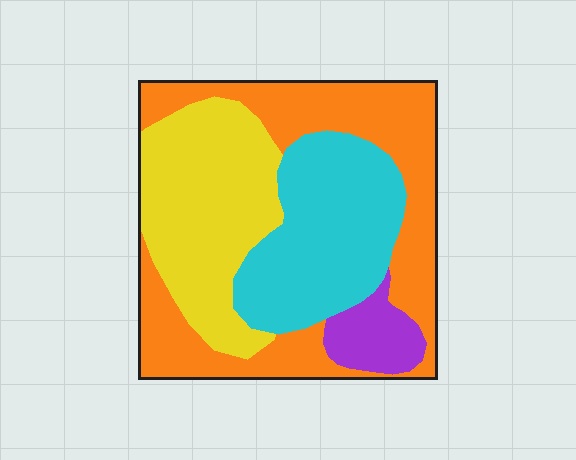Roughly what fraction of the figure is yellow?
Yellow takes up between a sixth and a third of the figure.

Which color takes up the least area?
Purple, at roughly 5%.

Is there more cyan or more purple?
Cyan.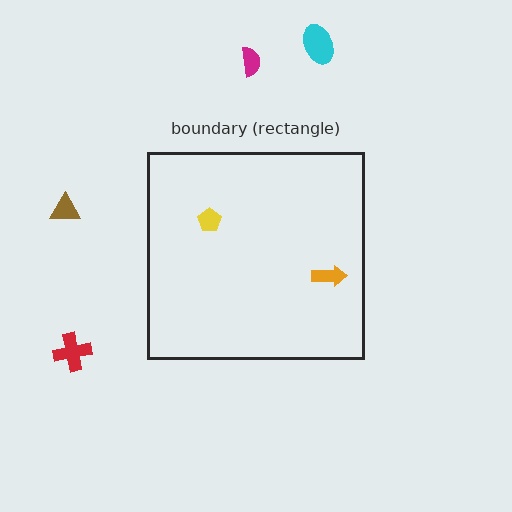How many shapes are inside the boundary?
2 inside, 4 outside.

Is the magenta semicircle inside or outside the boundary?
Outside.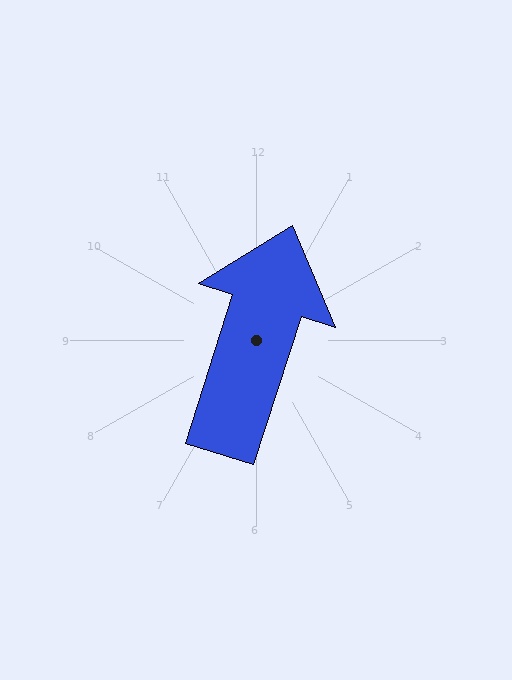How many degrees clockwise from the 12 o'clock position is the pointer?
Approximately 18 degrees.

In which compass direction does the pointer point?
North.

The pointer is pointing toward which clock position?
Roughly 1 o'clock.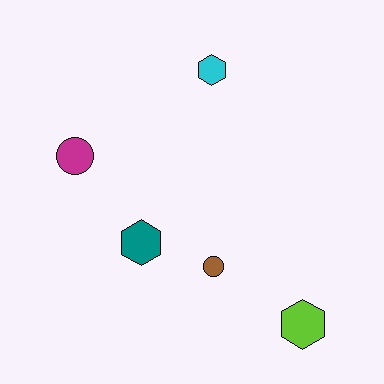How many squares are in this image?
There are no squares.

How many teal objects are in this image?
There is 1 teal object.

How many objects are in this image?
There are 5 objects.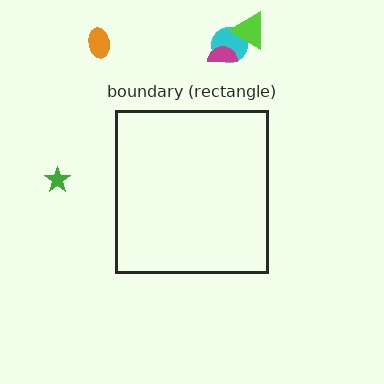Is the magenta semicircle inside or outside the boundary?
Outside.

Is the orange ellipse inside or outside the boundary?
Outside.